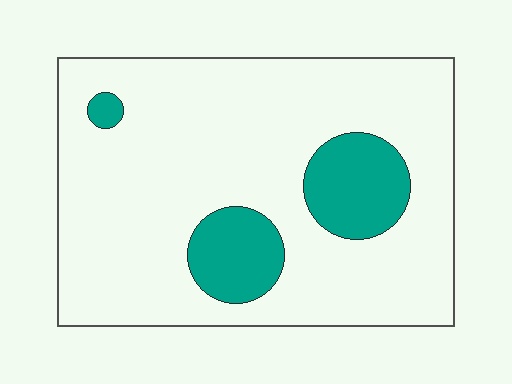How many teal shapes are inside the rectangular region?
3.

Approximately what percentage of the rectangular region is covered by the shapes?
Approximately 15%.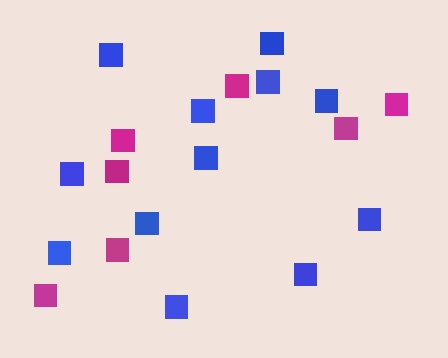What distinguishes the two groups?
There are 2 groups: one group of blue squares (12) and one group of magenta squares (7).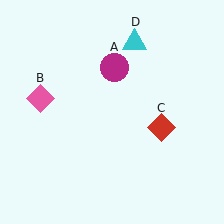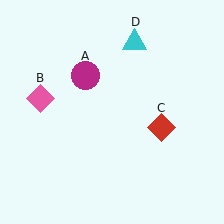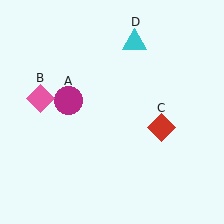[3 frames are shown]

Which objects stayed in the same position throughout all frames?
Pink diamond (object B) and red diamond (object C) and cyan triangle (object D) remained stationary.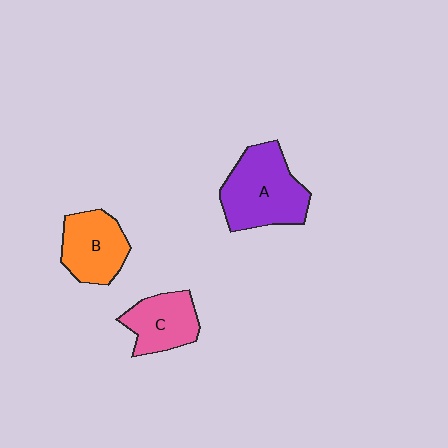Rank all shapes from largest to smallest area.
From largest to smallest: A (purple), B (orange), C (pink).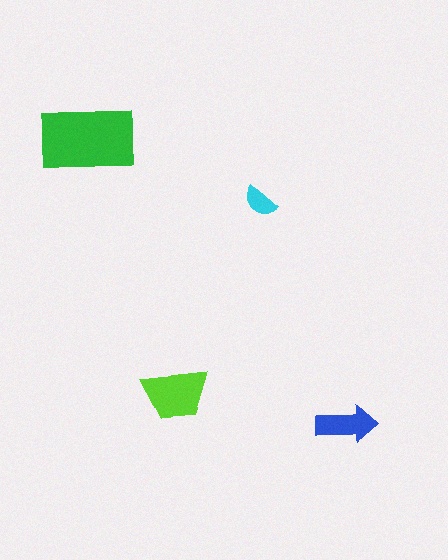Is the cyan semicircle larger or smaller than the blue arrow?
Smaller.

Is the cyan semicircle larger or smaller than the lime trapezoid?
Smaller.